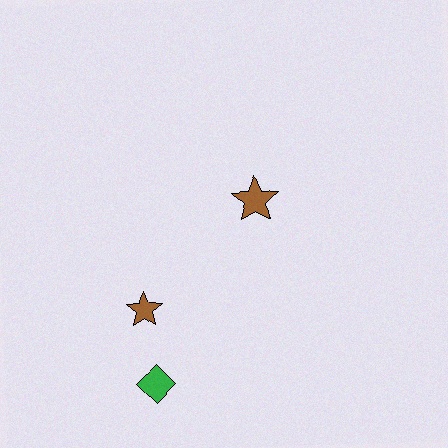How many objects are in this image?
There are 3 objects.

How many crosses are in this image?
There are no crosses.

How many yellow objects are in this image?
There are no yellow objects.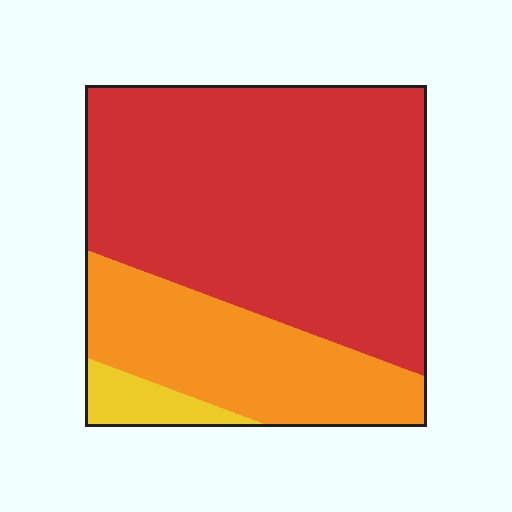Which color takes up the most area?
Red, at roughly 65%.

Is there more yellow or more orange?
Orange.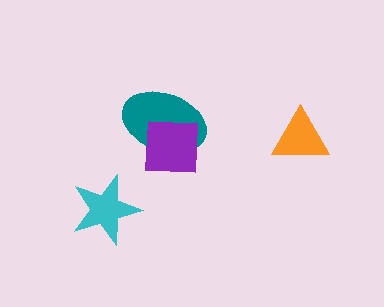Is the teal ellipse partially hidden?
Yes, it is partially covered by another shape.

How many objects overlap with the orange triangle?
0 objects overlap with the orange triangle.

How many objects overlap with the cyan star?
0 objects overlap with the cyan star.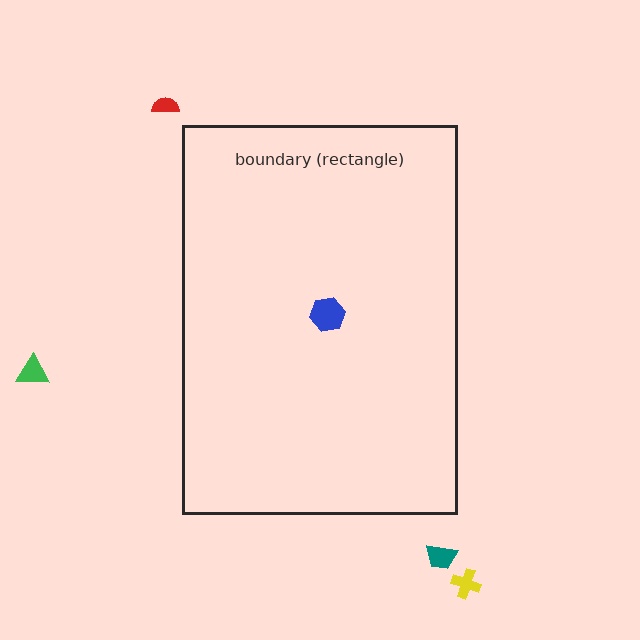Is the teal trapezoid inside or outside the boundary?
Outside.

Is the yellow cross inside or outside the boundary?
Outside.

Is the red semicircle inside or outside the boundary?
Outside.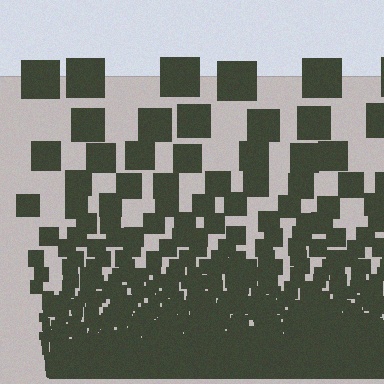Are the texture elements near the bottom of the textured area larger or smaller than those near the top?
Smaller. The gradient is inverted — elements near the bottom are smaller and denser.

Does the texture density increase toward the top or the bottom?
Density increases toward the bottom.